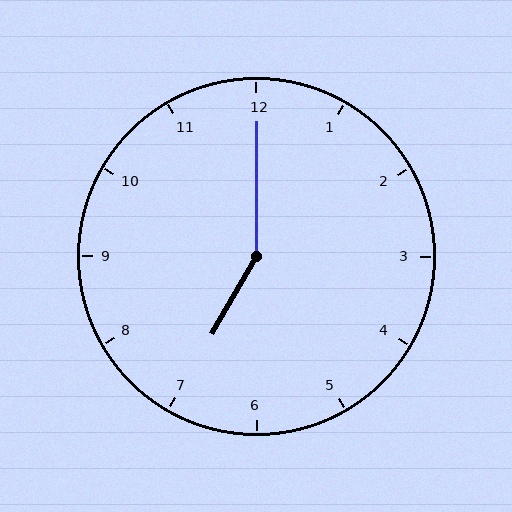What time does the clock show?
7:00.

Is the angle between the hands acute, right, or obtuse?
It is obtuse.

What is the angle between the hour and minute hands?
Approximately 150 degrees.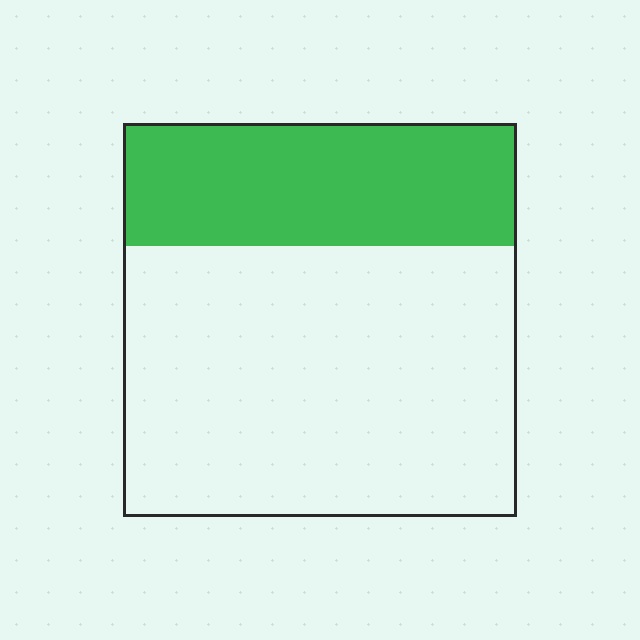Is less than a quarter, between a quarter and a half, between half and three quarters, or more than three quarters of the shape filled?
Between a quarter and a half.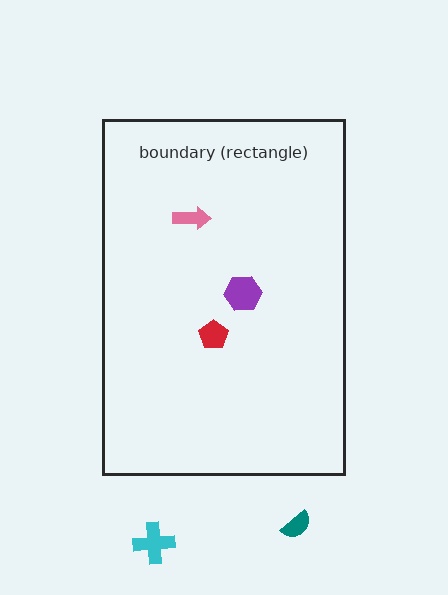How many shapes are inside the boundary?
3 inside, 2 outside.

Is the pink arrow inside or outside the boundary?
Inside.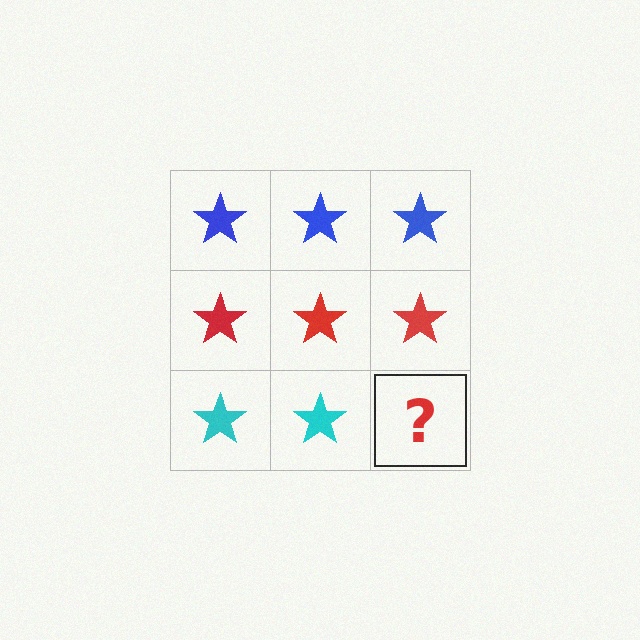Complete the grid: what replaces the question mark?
The question mark should be replaced with a cyan star.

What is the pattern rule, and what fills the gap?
The rule is that each row has a consistent color. The gap should be filled with a cyan star.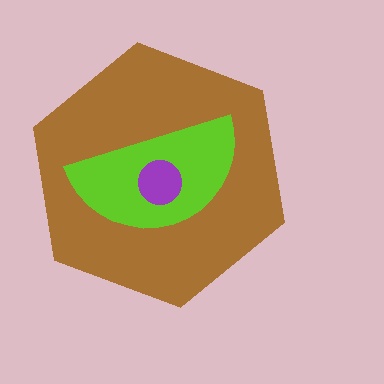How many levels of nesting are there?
3.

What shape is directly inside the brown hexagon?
The lime semicircle.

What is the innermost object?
The purple circle.